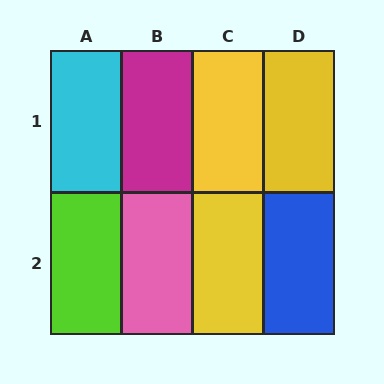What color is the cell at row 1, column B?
Magenta.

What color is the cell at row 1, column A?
Cyan.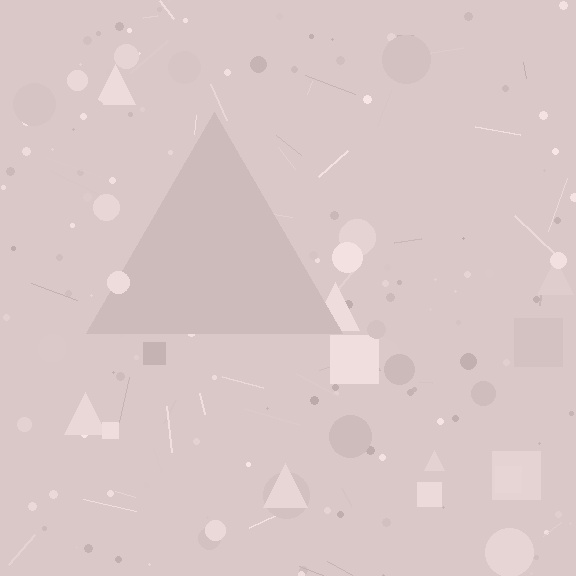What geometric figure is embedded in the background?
A triangle is embedded in the background.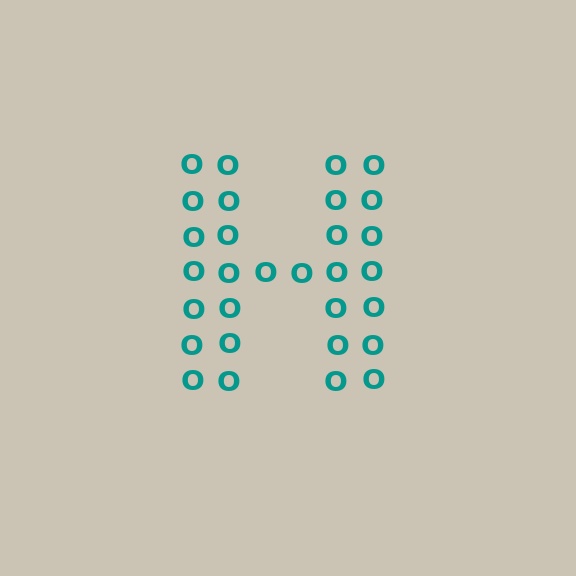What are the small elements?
The small elements are letter O's.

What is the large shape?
The large shape is the letter H.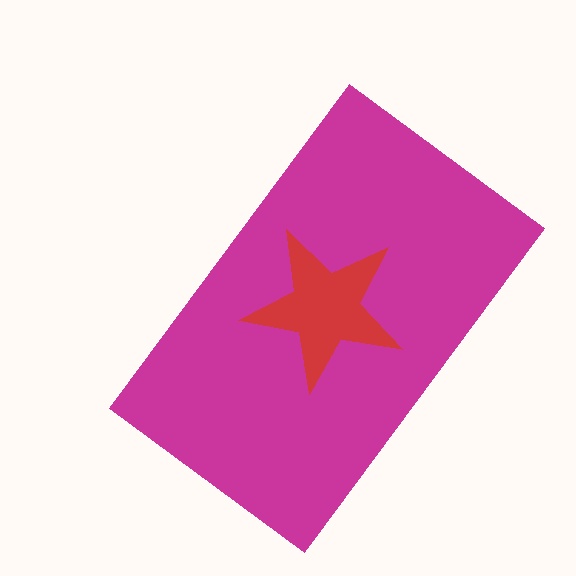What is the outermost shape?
The magenta rectangle.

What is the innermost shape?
The red star.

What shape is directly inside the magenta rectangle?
The red star.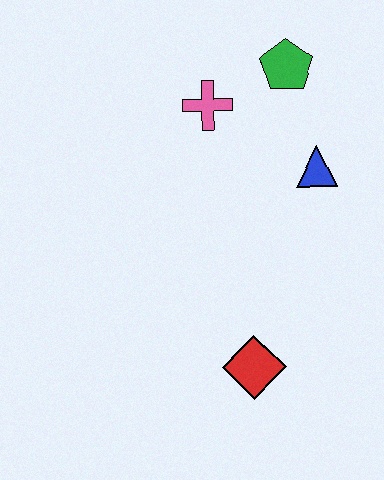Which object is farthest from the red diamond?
The green pentagon is farthest from the red diamond.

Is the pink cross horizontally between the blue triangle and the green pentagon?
No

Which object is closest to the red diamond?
The blue triangle is closest to the red diamond.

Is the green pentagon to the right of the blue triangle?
No